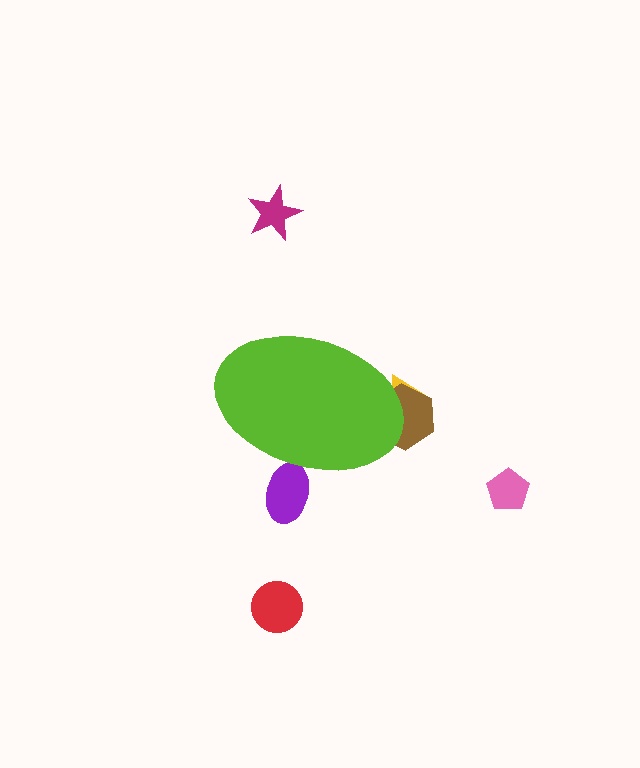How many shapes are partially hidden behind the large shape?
3 shapes are partially hidden.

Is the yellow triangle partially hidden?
Yes, the yellow triangle is partially hidden behind the lime ellipse.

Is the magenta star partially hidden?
No, the magenta star is fully visible.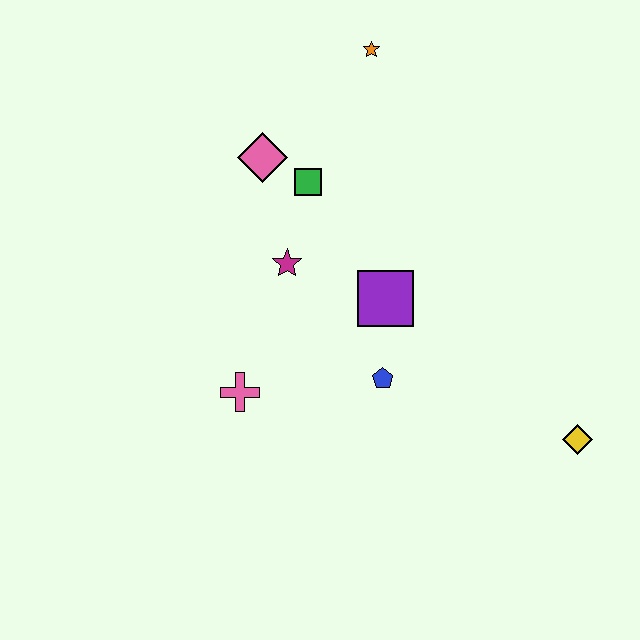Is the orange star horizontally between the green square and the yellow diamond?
Yes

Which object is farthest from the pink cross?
The orange star is farthest from the pink cross.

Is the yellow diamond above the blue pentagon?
No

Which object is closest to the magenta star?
The green square is closest to the magenta star.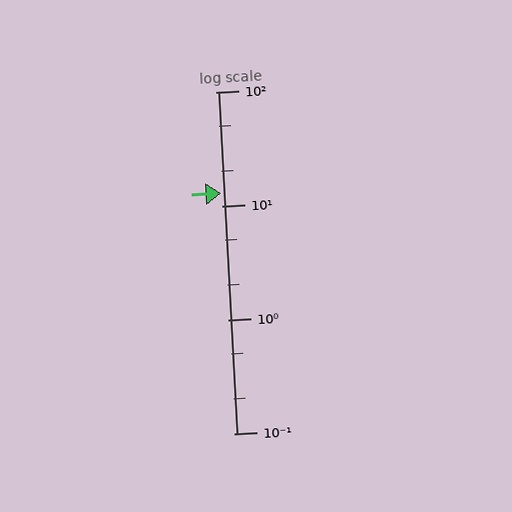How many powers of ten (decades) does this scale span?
The scale spans 3 decades, from 0.1 to 100.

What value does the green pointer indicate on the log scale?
The pointer indicates approximately 13.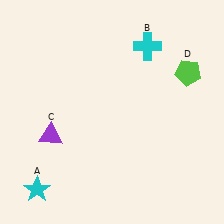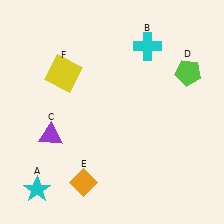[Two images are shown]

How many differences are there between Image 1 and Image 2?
There are 2 differences between the two images.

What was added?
An orange diamond (E), a yellow square (F) were added in Image 2.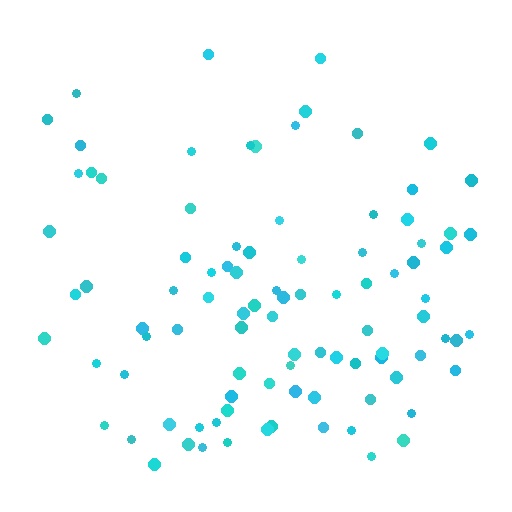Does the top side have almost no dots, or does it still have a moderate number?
Still a moderate number, just noticeably fewer than the bottom.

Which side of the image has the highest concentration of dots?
The bottom.